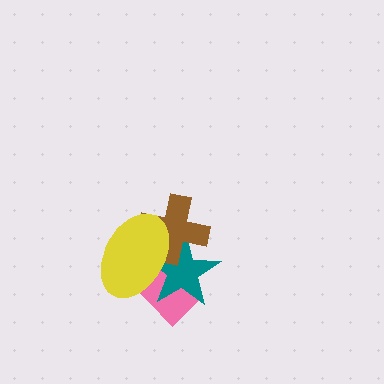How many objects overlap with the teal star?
3 objects overlap with the teal star.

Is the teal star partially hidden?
Yes, it is partially covered by another shape.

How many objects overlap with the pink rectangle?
3 objects overlap with the pink rectangle.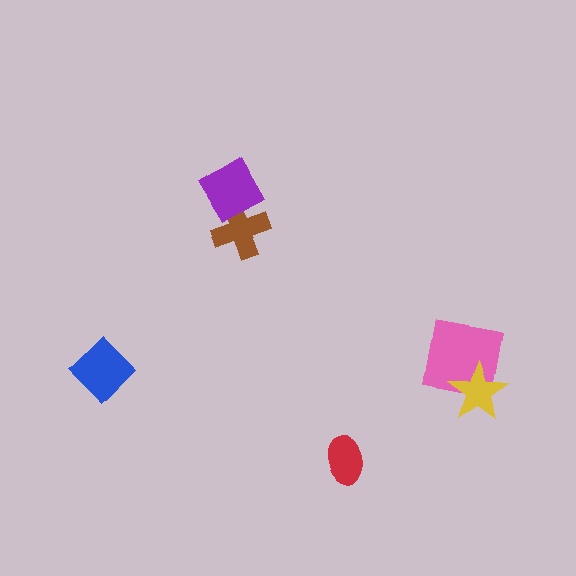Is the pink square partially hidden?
Yes, it is partially covered by another shape.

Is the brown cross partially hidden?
Yes, it is partially covered by another shape.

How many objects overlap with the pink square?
1 object overlaps with the pink square.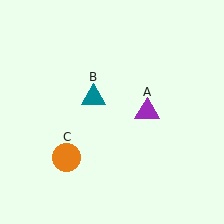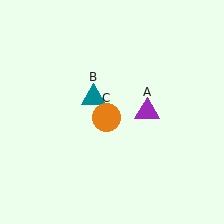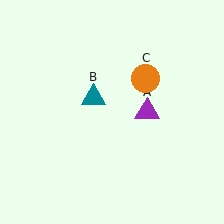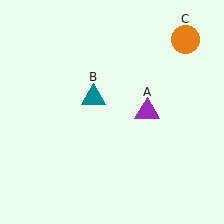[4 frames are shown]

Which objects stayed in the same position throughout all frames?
Purple triangle (object A) and teal triangle (object B) remained stationary.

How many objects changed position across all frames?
1 object changed position: orange circle (object C).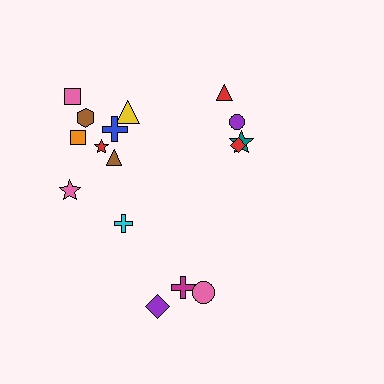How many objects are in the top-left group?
There are 8 objects.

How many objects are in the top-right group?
There are 4 objects.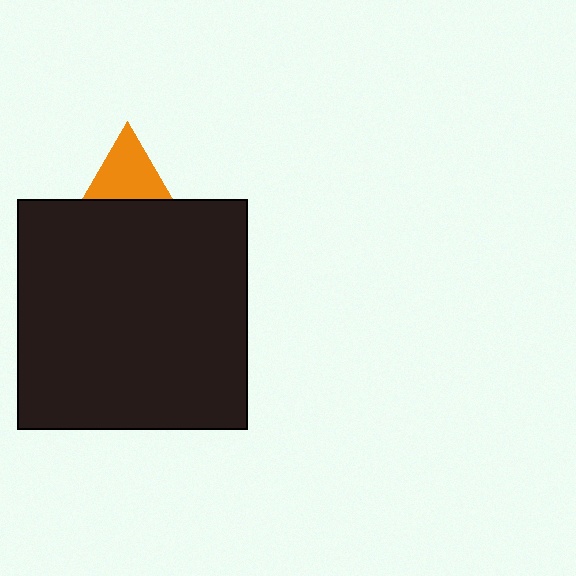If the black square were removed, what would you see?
You would see the complete orange triangle.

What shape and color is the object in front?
The object in front is a black square.